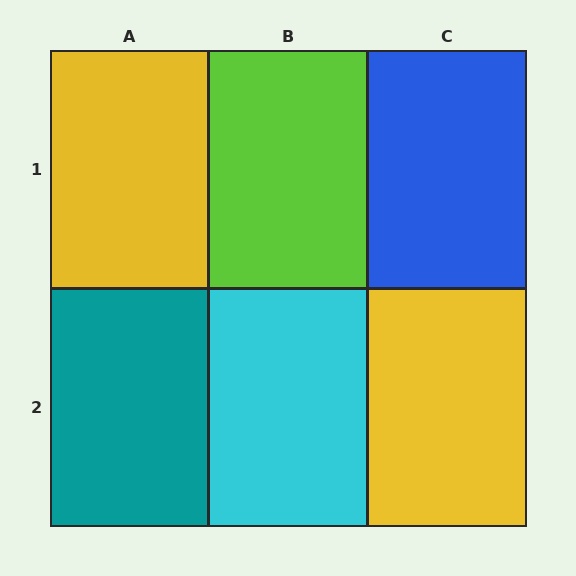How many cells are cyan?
1 cell is cyan.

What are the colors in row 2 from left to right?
Teal, cyan, yellow.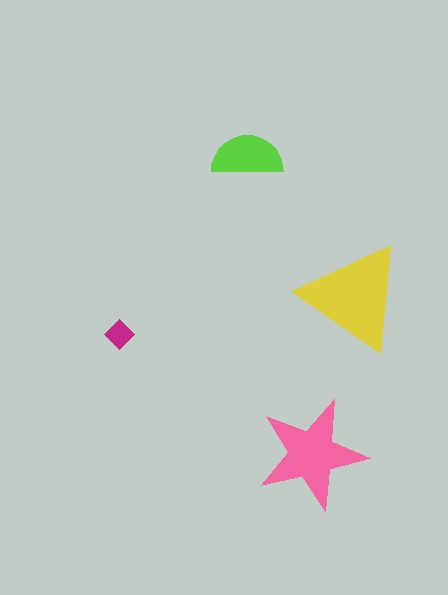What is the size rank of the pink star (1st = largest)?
2nd.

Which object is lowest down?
The pink star is bottommost.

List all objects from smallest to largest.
The magenta diamond, the lime semicircle, the pink star, the yellow triangle.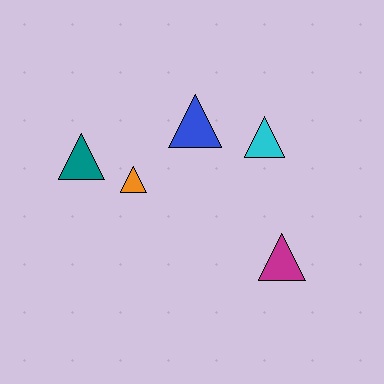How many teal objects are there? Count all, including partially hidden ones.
There is 1 teal object.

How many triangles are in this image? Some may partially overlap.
There are 5 triangles.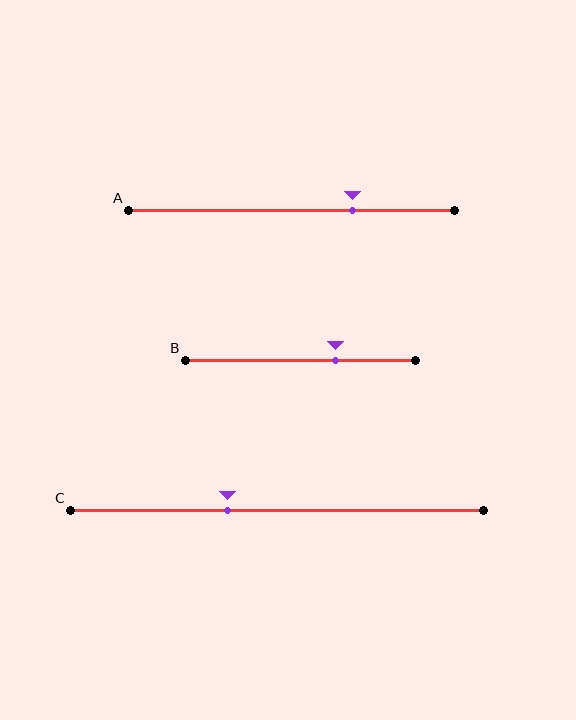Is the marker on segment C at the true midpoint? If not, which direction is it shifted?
No, the marker on segment C is shifted to the left by about 12% of the segment length.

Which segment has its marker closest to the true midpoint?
Segment C has its marker closest to the true midpoint.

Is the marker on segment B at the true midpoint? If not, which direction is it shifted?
No, the marker on segment B is shifted to the right by about 15% of the segment length.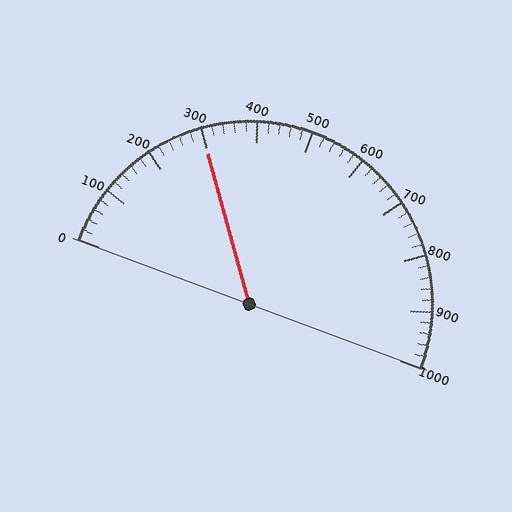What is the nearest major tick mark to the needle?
The nearest major tick mark is 300.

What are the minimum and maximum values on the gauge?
The gauge ranges from 0 to 1000.